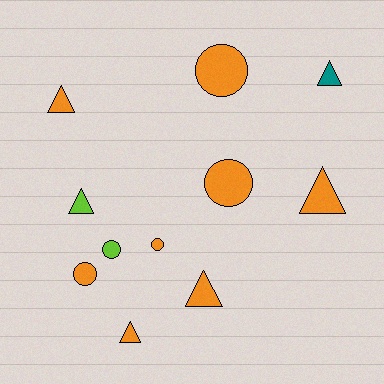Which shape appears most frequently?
Triangle, with 6 objects.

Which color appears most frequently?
Orange, with 8 objects.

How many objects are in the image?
There are 11 objects.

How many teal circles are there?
There are no teal circles.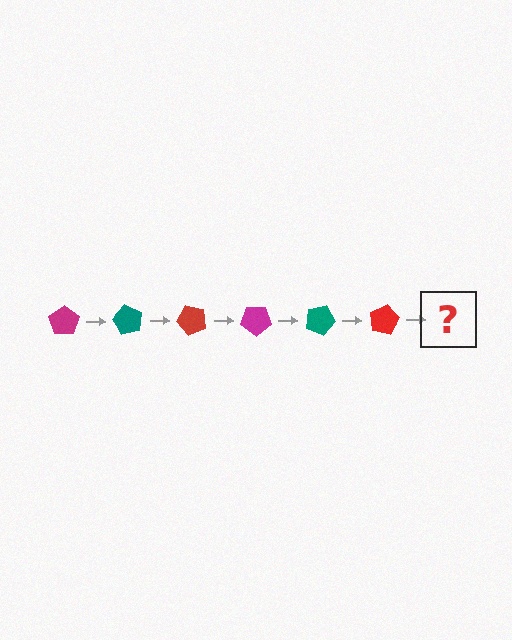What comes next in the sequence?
The next element should be a magenta pentagon, rotated 360 degrees from the start.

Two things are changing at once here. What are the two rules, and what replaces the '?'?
The two rules are that it rotates 60 degrees each step and the color cycles through magenta, teal, and red. The '?' should be a magenta pentagon, rotated 360 degrees from the start.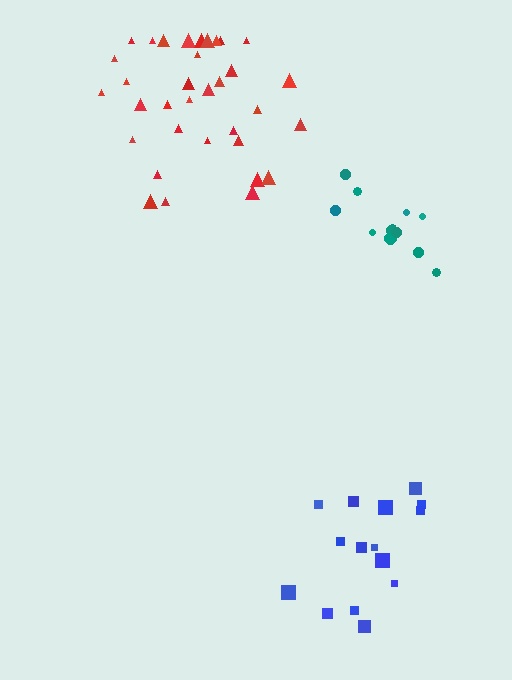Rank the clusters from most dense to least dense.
blue, red, teal.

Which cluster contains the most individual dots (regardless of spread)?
Red (34).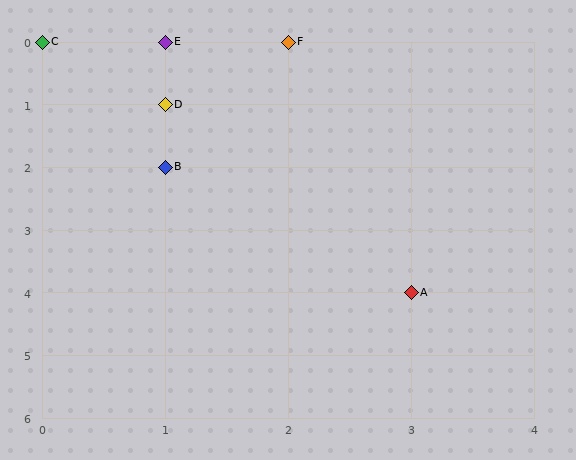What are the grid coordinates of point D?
Point D is at grid coordinates (1, 1).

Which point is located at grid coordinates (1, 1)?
Point D is at (1, 1).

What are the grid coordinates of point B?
Point B is at grid coordinates (1, 2).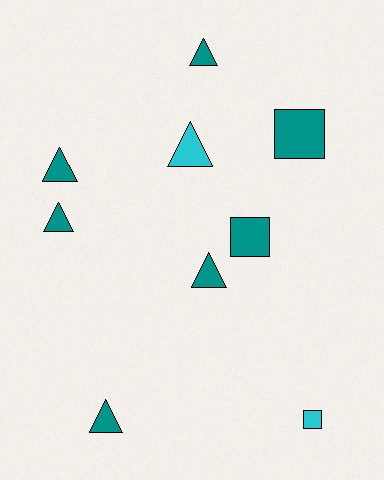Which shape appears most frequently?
Triangle, with 6 objects.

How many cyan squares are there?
There is 1 cyan square.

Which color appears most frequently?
Teal, with 7 objects.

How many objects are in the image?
There are 9 objects.